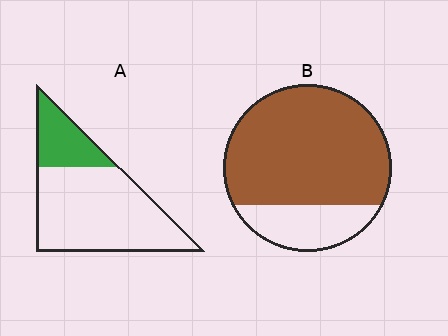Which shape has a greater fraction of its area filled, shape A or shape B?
Shape B.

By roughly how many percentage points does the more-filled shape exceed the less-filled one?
By roughly 55 percentage points (B over A).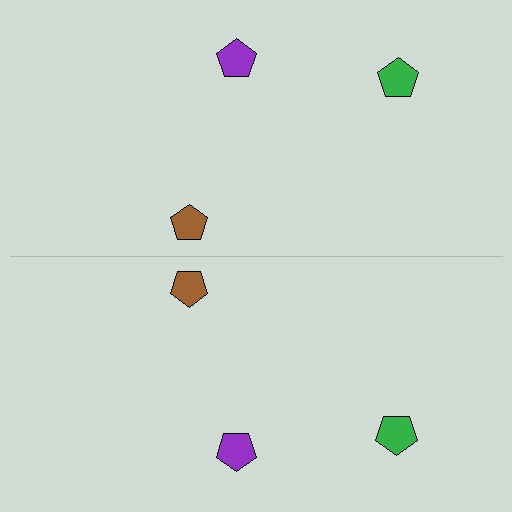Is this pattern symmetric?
Yes, this pattern has bilateral (reflection) symmetry.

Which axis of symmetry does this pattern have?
The pattern has a horizontal axis of symmetry running through the center of the image.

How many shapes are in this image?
There are 6 shapes in this image.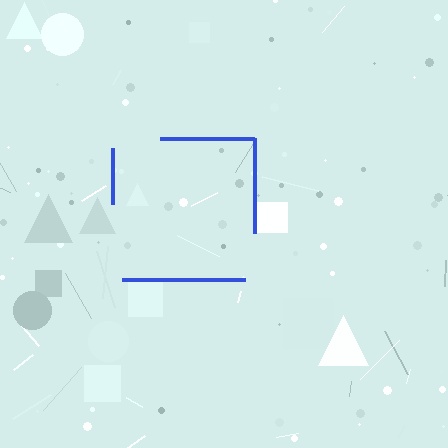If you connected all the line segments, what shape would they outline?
They would outline a square.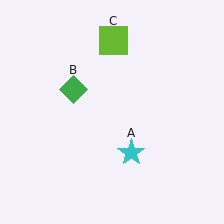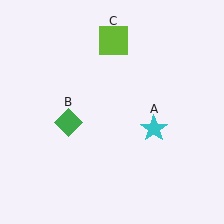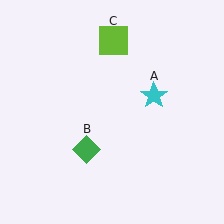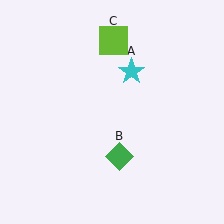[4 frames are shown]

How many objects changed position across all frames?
2 objects changed position: cyan star (object A), green diamond (object B).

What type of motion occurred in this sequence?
The cyan star (object A), green diamond (object B) rotated counterclockwise around the center of the scene.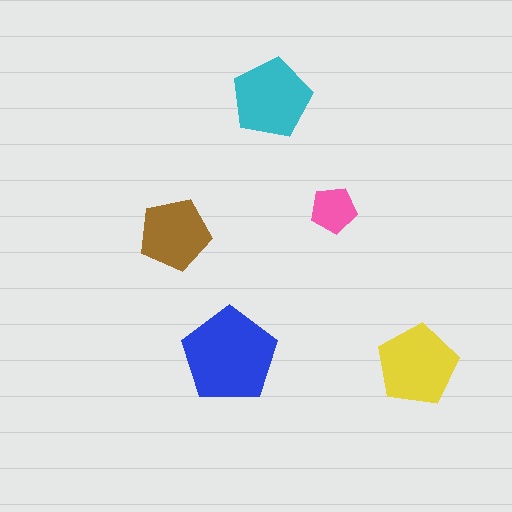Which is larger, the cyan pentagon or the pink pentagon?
The cyan one.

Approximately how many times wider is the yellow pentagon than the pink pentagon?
About 2 times wider.